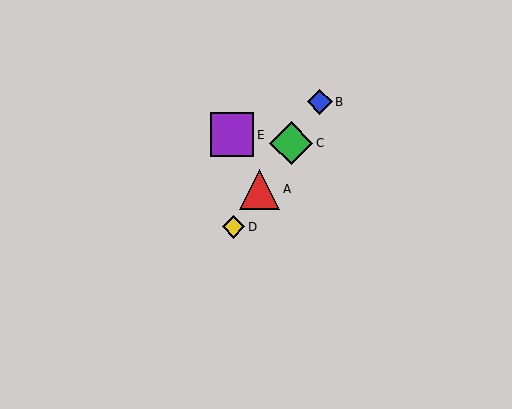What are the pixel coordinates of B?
Object B is at (320, 102).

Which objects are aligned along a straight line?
Objects A, B, C, D are aligned along a straight line.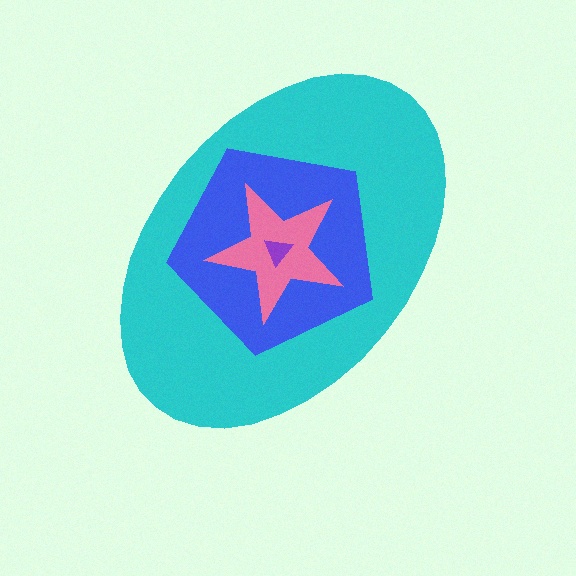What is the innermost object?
The purple triangle.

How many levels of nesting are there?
4.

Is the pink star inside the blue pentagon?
Yes.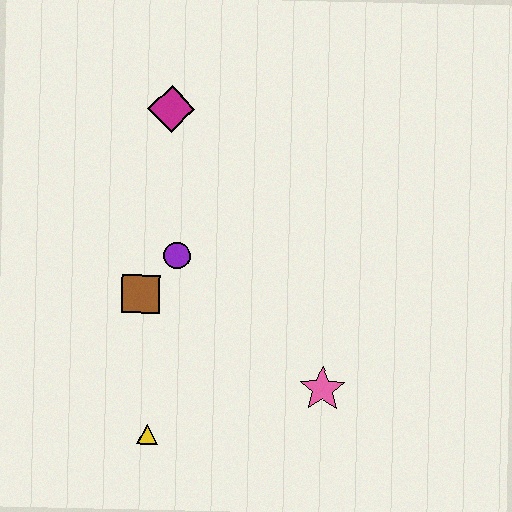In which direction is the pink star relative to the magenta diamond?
The pink star is below the magenta diamond.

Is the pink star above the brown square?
No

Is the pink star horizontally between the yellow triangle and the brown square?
No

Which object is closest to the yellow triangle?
The brown square is closest to the yellow triangle.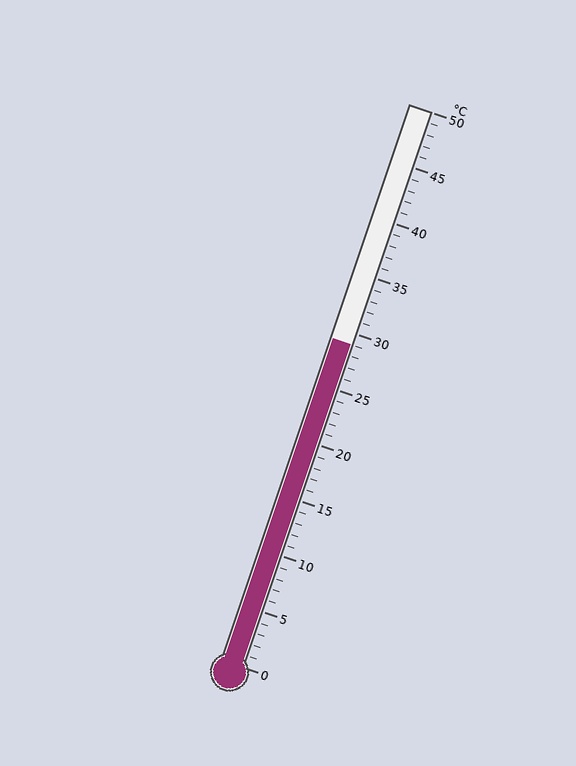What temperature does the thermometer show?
The thermometer shows approximately 29°C.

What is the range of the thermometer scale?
The thermometer scale ranges from 0°C to 50°C.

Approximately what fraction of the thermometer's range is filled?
The thermometer is filled to approximately 60% of its range.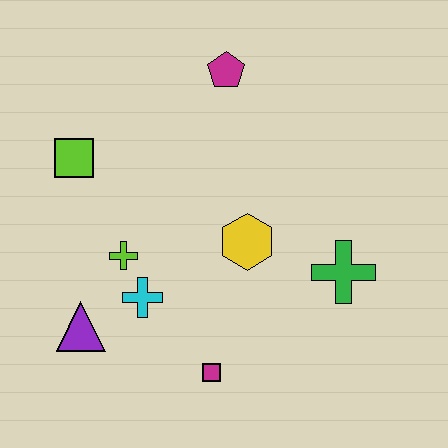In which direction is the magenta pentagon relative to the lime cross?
The magenta pentagon is above the lime cross.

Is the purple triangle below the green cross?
Yes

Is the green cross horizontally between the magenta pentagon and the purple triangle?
No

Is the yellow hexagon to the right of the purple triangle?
Yes